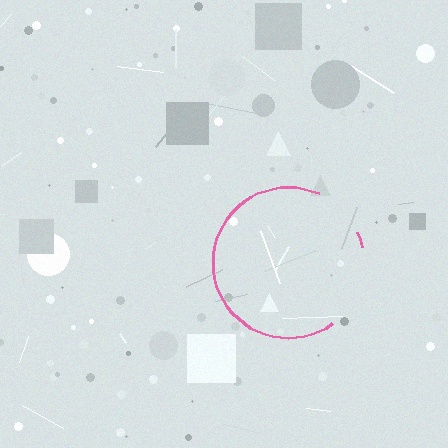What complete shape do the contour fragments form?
The contour fragments form a circle.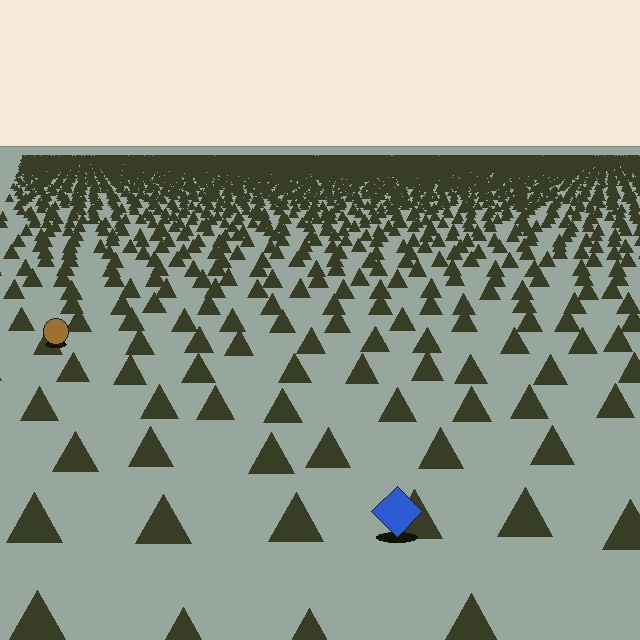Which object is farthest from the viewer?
The brown circle is farthest from the viewer. It appears smaller and the ground texture around it is denser.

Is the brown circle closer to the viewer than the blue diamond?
No. The blue diamond is closer — you can tell from the texture gradient: the ground texture is coarser near it.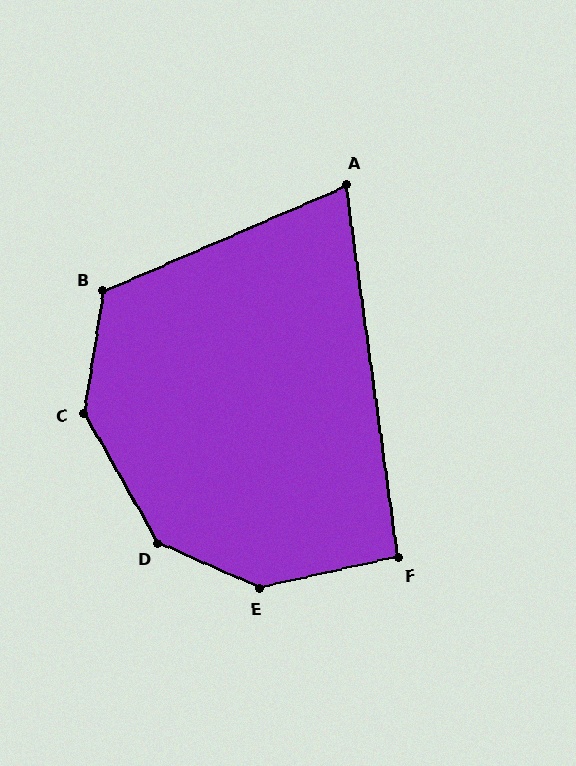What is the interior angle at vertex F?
Approximately 94 degrees (approximately right).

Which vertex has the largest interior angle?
E, at approximately 144 degrees.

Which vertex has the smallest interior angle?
A, at approximately 74 degrees.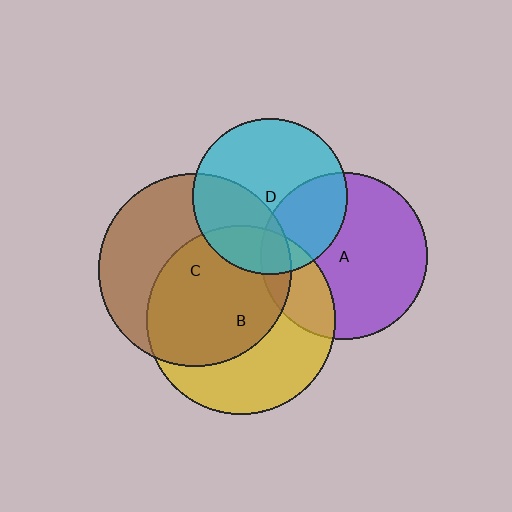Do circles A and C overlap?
Yes.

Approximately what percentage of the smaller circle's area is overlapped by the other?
Approximately 10%.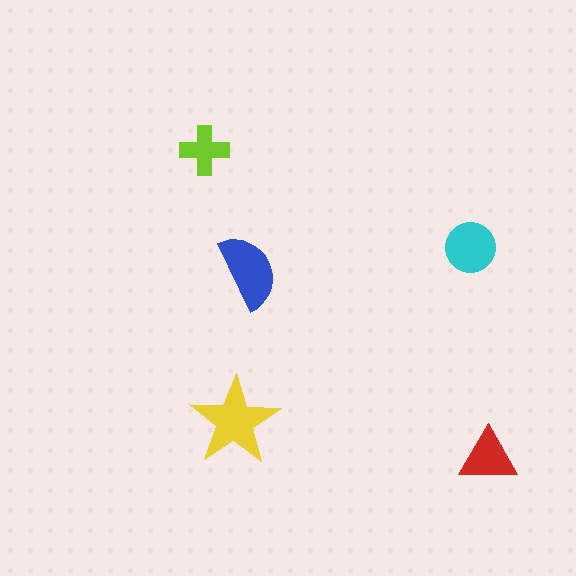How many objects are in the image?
There are 5 objects in the image.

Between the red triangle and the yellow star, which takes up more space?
The yellow star.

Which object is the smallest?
The lime cross.